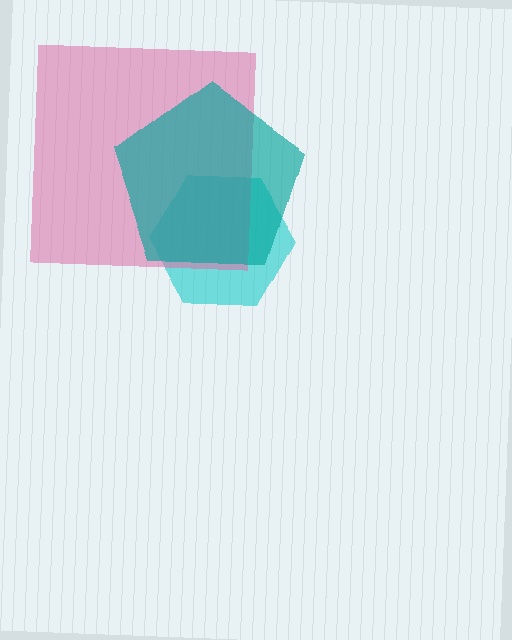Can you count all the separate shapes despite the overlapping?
Yes, there are 3 separate shapes.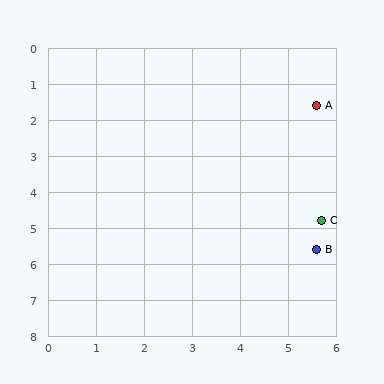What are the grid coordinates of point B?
Point B is at approximately (5.6, 5.6).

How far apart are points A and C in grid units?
Points A and C are about 3.2 grid units apart.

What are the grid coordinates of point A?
Point A is at approximately (5.6, 1.6).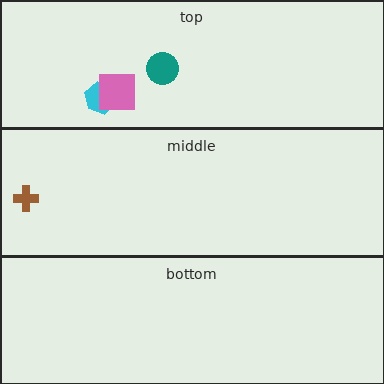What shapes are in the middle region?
The brown cross.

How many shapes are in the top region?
3.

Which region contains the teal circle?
The top region.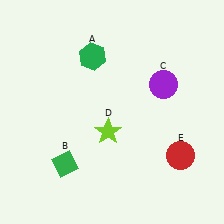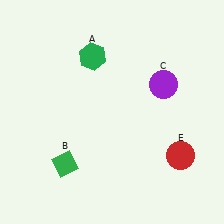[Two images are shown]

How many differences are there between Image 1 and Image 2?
There is 1 difference between the two images.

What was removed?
The lime star (D) was removed in Image 2.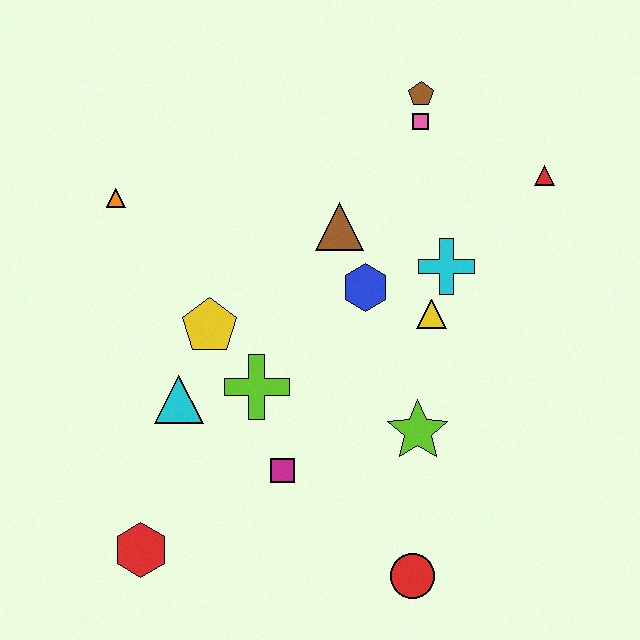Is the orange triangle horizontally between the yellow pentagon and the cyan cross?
No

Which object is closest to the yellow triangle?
The cyan cross is closest to the yellow triangle.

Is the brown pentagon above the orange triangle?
Yes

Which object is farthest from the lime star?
The orange triangle is farthest from the lime star.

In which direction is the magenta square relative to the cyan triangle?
The magenta square is to the right of the cyan triangle.